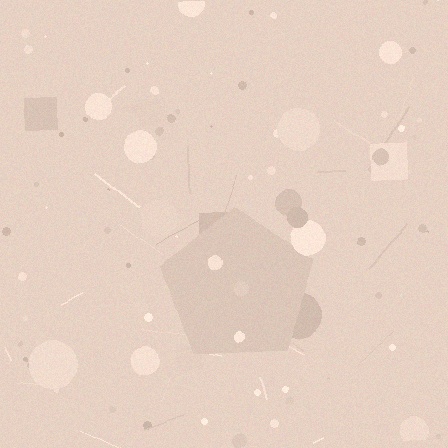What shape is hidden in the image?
A pentagon is hidden in the image.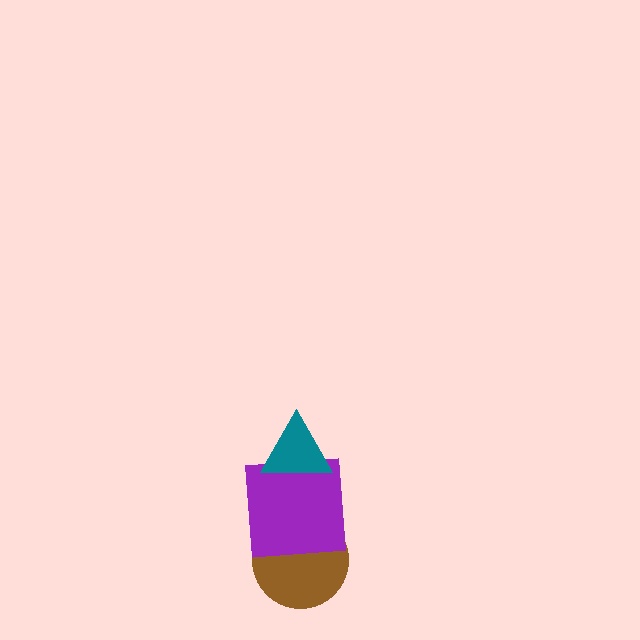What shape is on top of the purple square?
The teal triangle is on top of the purple square.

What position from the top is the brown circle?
The brown circle is 3rd from the top.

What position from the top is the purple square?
The purple square is 2nd from the top.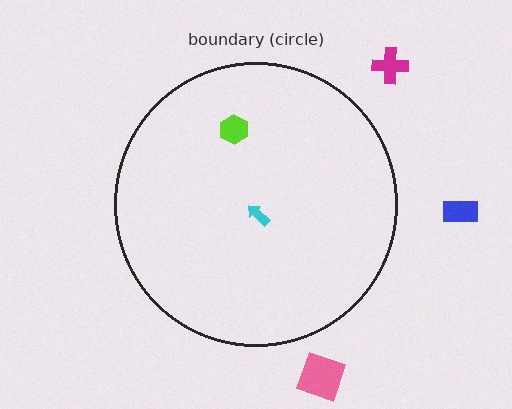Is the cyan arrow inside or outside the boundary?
Inside.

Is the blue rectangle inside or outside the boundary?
Outside.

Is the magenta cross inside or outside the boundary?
Outside.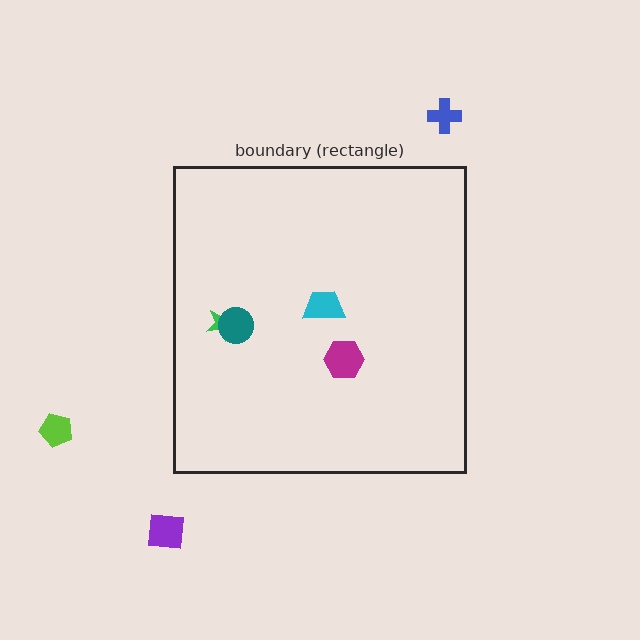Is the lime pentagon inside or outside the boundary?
Outside.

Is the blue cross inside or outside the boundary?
Outside.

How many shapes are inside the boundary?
4 inside, 3 outside.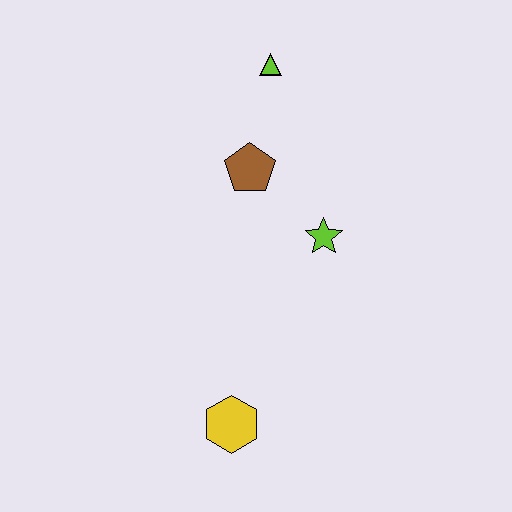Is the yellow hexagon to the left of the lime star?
Yes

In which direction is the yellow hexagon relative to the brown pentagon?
The yellow hexagon is below the brown pentagon.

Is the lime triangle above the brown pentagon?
Yes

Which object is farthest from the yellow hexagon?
The lime triangle is farthest from the yellow hexagon.